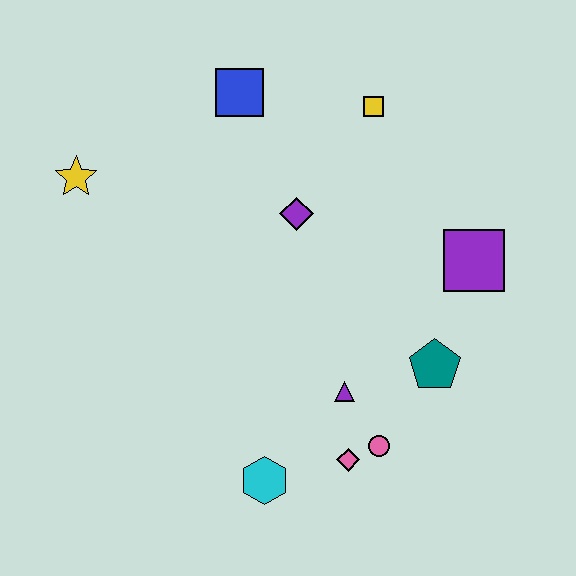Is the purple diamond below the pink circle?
No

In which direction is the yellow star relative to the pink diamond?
The yellow star is above the pink diamond.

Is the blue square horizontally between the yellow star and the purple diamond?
Yes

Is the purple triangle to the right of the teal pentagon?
No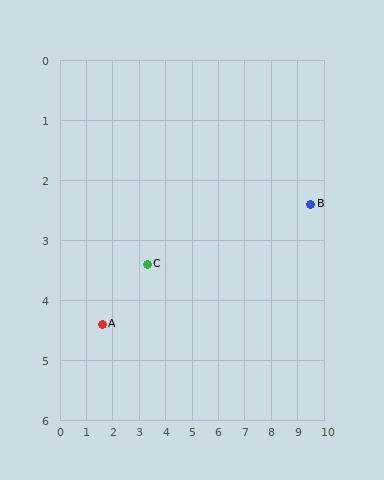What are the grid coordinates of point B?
Point B is at approximately (9.5, 2.4).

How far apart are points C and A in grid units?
Points C and A are about 2.0 grid units apart.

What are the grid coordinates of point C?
Point C is at approximately (3.3, 3.4).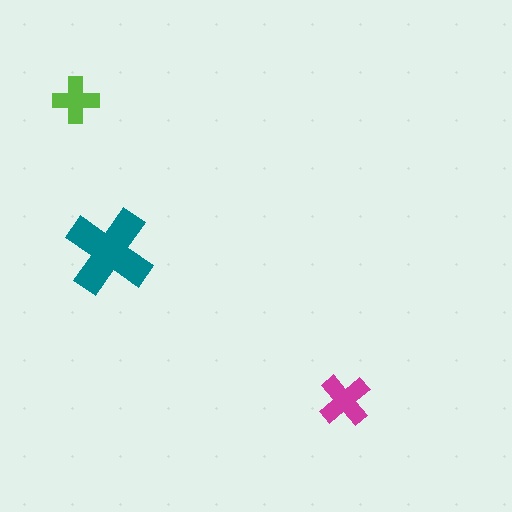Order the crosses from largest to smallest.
the teal one, the magenta one, the lime one.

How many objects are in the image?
There are 3 objects in the image.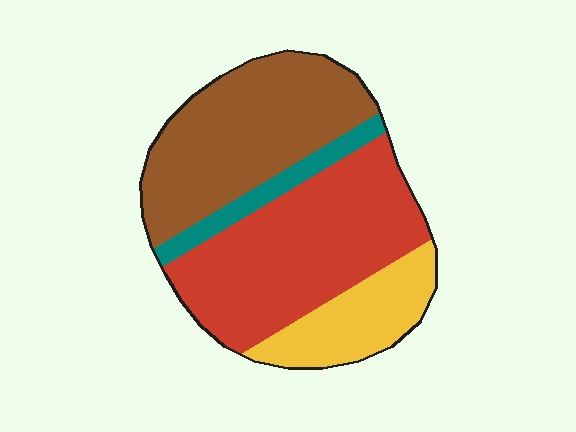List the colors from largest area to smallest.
From largest to smallest: red, brown, yellow, teal.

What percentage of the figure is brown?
Brown covers about 35% of the figure.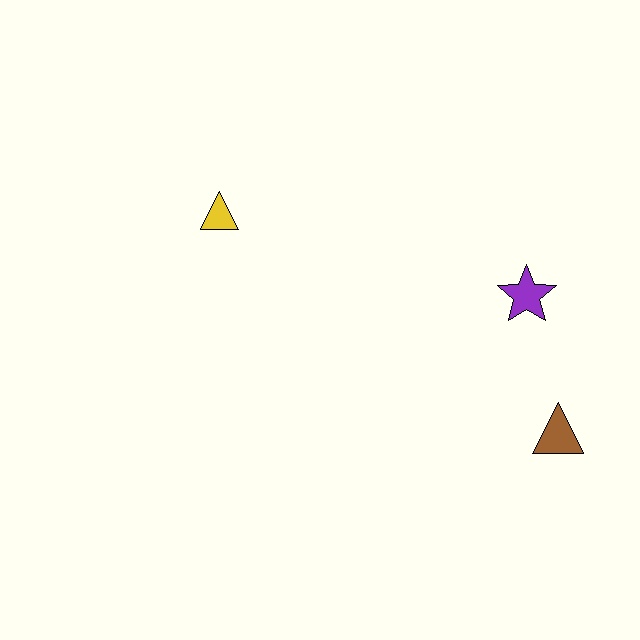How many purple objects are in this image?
There is 1 purple object.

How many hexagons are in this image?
There are no hexagons.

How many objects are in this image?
There are 3 objects.